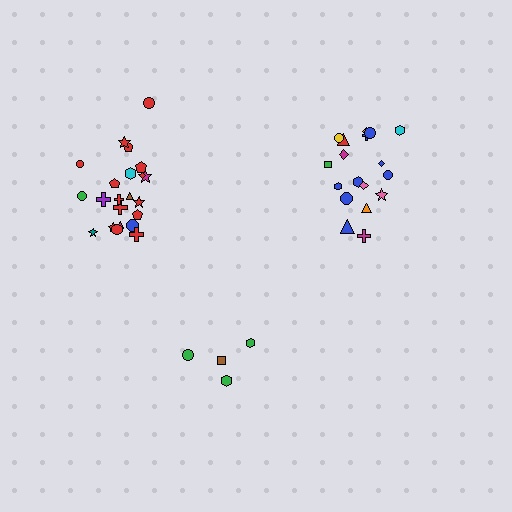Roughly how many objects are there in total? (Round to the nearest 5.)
Roughly 45 objects in total.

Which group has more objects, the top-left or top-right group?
The top-left group.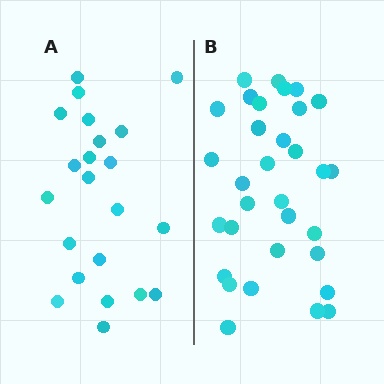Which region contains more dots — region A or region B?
Region B (the right region) has more dots.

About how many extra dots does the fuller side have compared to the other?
Region B has roughly 10 or so more dots than region A.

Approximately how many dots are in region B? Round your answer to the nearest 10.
About 30 dots. (The exact count is 32, which rounds to 30.)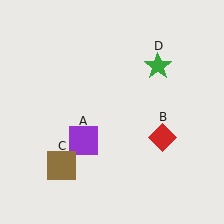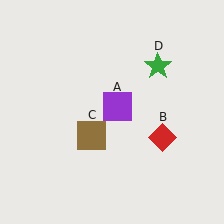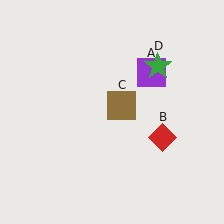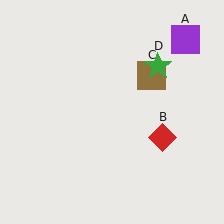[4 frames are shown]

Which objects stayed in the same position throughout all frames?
Red diamond (object B) and green star (object D) remained stationary.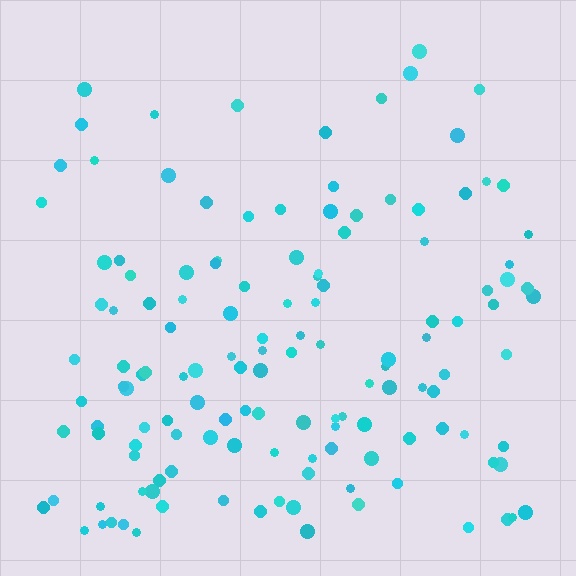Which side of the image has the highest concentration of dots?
The bottom.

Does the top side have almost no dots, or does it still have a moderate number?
Still a moderate number, just noticeably fewer than the bottom.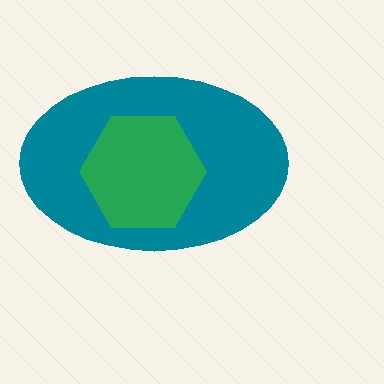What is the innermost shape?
The green hexagon.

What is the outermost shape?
The teal ellipse.